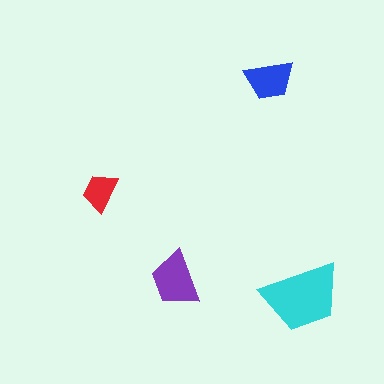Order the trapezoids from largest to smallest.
the cyan one, the purple one, the blue one, the red one.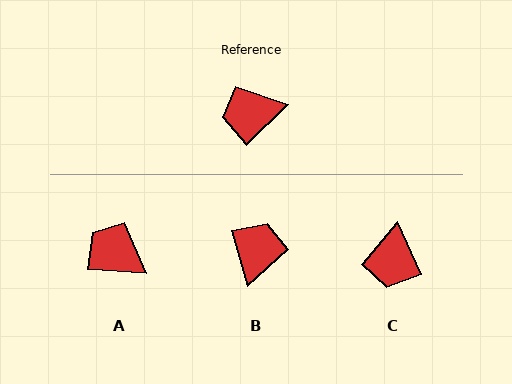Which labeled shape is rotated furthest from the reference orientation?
B, about 119 degrees away.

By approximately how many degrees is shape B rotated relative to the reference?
Approximately 119 degrees clockwise.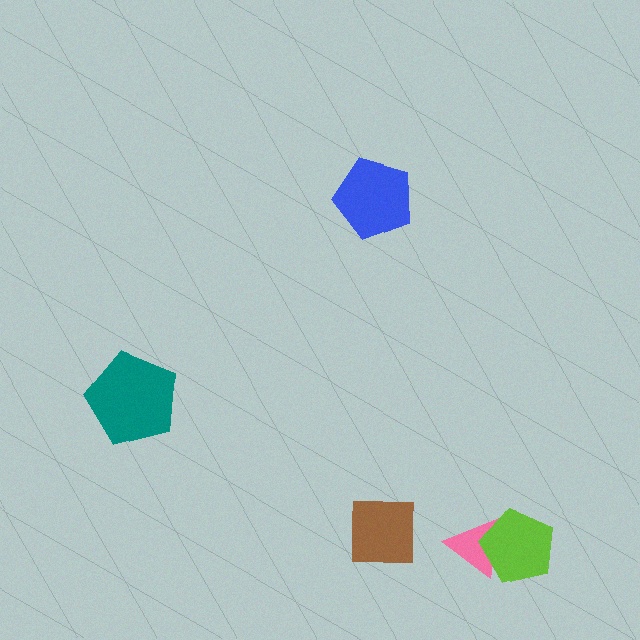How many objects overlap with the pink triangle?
1 object overlaps with the pink triangle.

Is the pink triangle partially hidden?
Yes, it is partially covered by another shape.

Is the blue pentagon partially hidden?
No, no other shape covers it.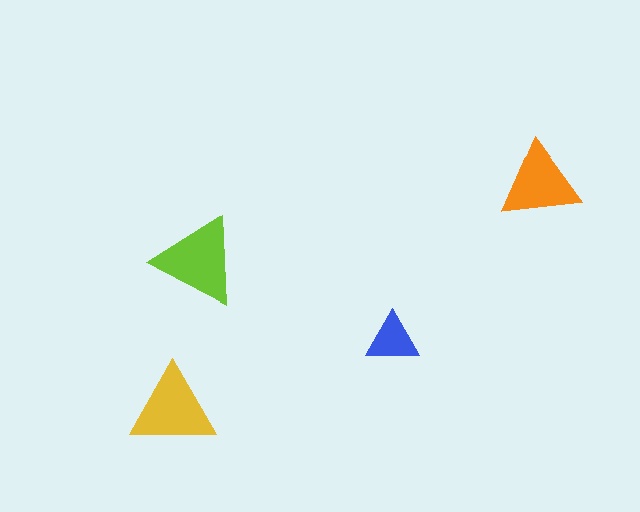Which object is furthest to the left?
The yellow triangle is leftmost.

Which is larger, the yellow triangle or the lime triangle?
The lime one.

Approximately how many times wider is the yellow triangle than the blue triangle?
About 1.5 times wider.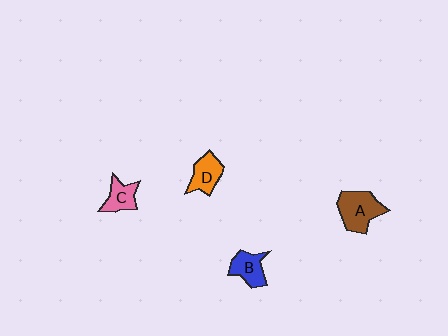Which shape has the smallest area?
Shape C (pink).